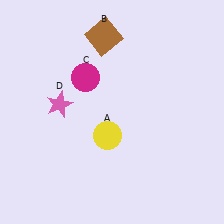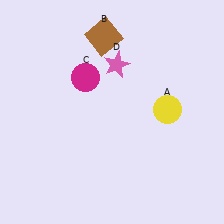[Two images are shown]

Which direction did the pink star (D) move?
The pink star (D) moved right.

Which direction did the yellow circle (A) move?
The yellow circle (A) moved right.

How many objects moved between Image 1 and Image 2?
2 objects moved between the two images.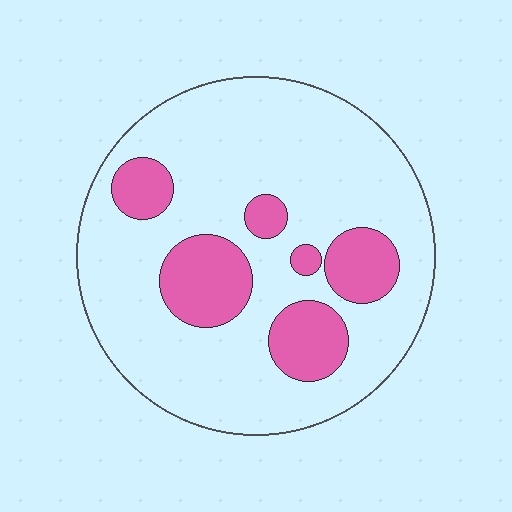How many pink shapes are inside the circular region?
6.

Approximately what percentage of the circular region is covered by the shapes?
Approximately 20%.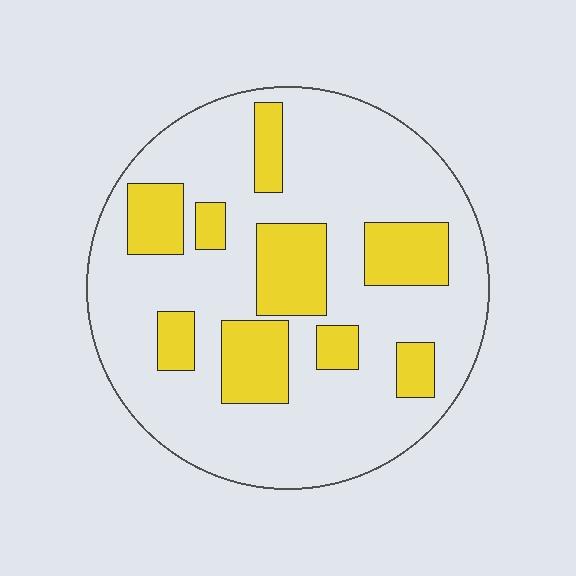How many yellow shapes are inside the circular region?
9.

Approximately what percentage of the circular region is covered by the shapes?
Approximately 25%.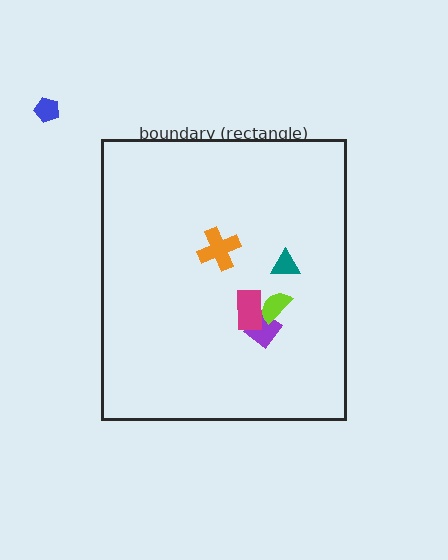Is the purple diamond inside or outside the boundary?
Inside.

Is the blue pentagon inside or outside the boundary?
Outside.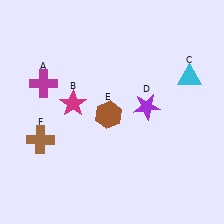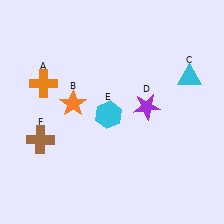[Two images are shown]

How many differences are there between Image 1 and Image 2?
There are 3 differences between the two images.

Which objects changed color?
A changed from magenta to orange. B changed from magenta to orange. E changed from brown to cyan.